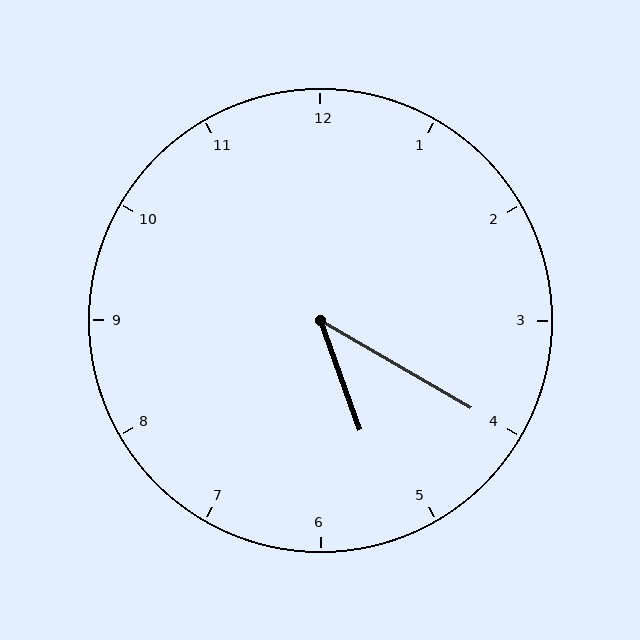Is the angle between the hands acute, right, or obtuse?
It is acute.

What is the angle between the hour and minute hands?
Approximately 40 degrees.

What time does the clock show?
5:20.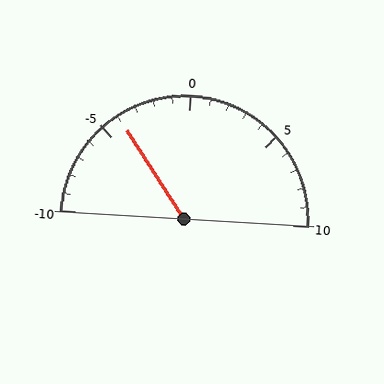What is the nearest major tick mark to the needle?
The nearest major tick mark is -5.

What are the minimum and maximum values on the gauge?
The gauge ranges from -10 to 10.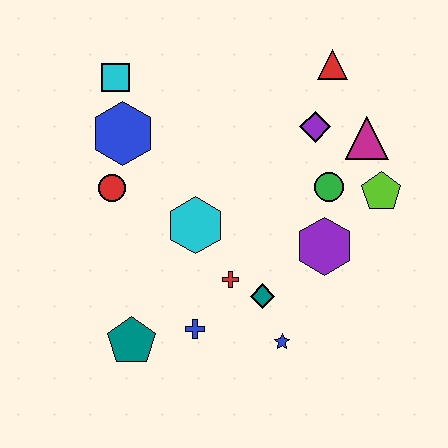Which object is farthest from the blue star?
The cyan square is farthest from the blue star.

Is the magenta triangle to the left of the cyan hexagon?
No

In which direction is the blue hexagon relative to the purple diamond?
The blue hexagon is to the left of the purple diamond.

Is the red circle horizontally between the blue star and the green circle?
No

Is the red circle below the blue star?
No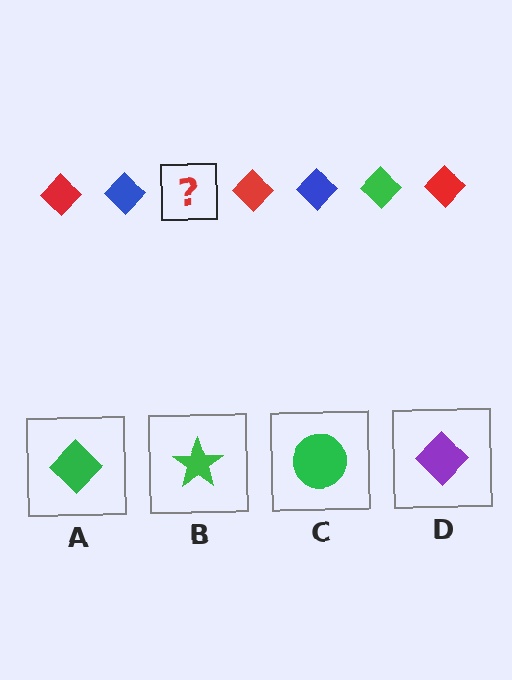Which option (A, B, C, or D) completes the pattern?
A.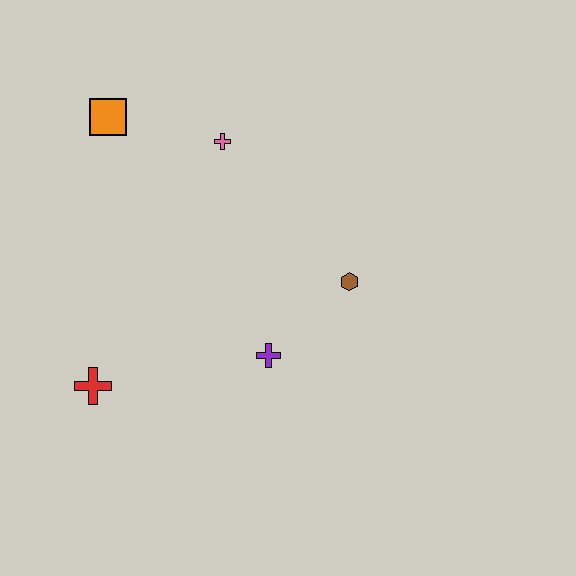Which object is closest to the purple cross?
The brown hexagon is closest to the purple cross.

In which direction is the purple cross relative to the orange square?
The purple cross is below the orange square.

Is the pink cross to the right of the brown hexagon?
No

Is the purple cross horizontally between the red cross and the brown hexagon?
Yes